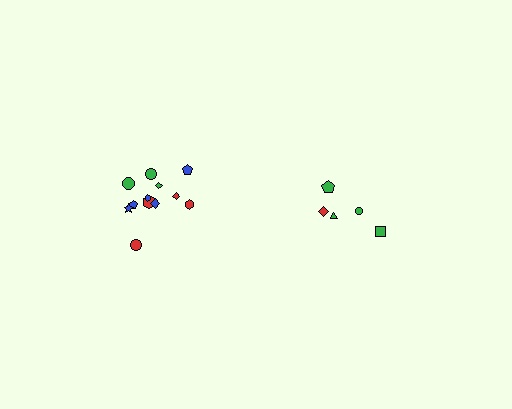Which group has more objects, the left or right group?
The left group.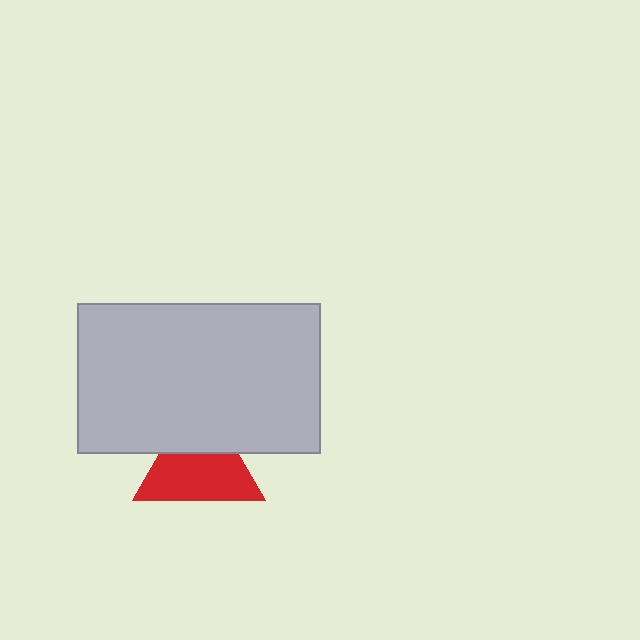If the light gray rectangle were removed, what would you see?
You would see the complete red triangle.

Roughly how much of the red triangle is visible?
Most of it is visible (roughly 65%).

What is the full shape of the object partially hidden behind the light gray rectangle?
The partially hidden object is a red triangle.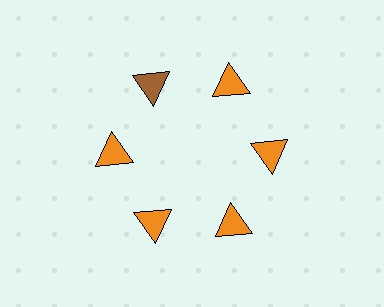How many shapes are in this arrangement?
There are 6 shapes arranged in a ring pattern.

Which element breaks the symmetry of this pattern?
The brown triangle at roughly the 11 o'clock position breaks the symmetry. All other shapes are orange triangles.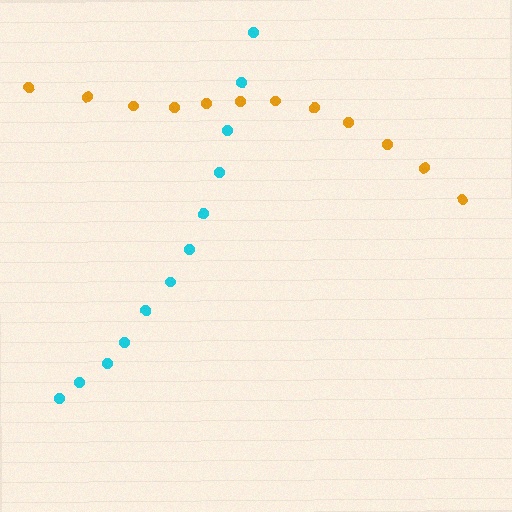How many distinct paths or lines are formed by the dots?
There are 2 distinct paths.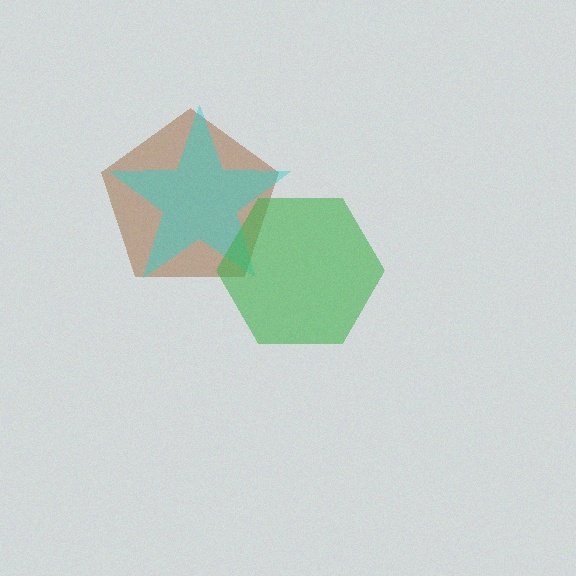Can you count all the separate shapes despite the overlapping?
Yes, there are 3 separate shapes.